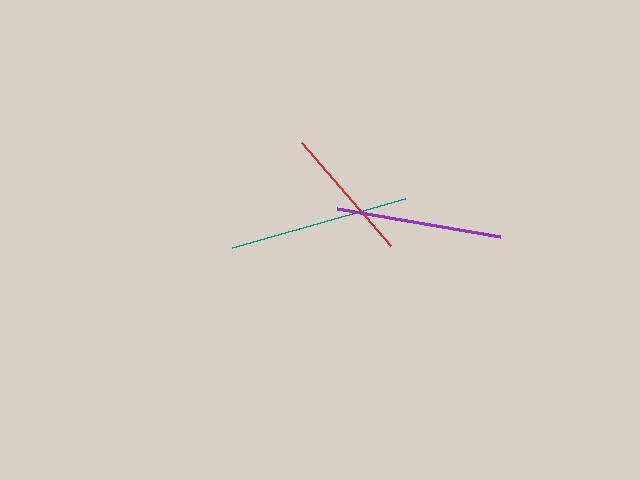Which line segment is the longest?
The teal line is the longest at approximately 180 pixels.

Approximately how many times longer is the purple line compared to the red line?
The purple line is approximately 1.2 times the length of the red line.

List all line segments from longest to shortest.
From longest to shortest: teal, purple, red.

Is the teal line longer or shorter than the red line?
The teal line is longer than the red line.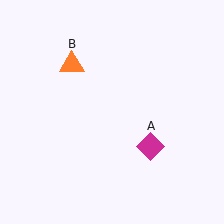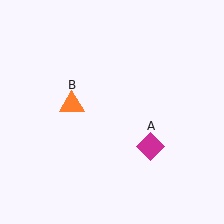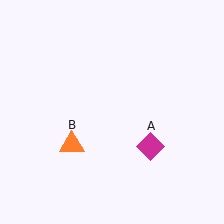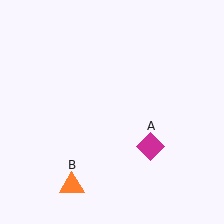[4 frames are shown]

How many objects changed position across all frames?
1 object changed position: orange triangle (object B).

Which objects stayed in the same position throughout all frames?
Magenta diamond (object A) remained stationary.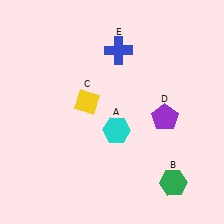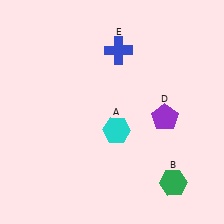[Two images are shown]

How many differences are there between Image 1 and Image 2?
There is 1 difference between the two images.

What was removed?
The yellow diamond (C) was removed in Image 2.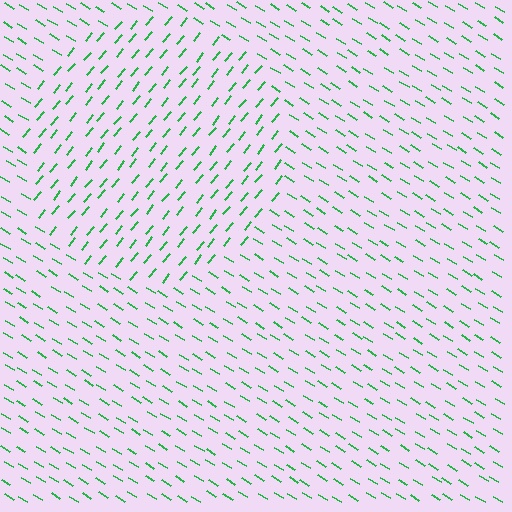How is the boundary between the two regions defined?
The boundary is defined purely by a change in line orientation (approximately 82 degrees difference). All lines are the same color and thickness.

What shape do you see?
I see a circle.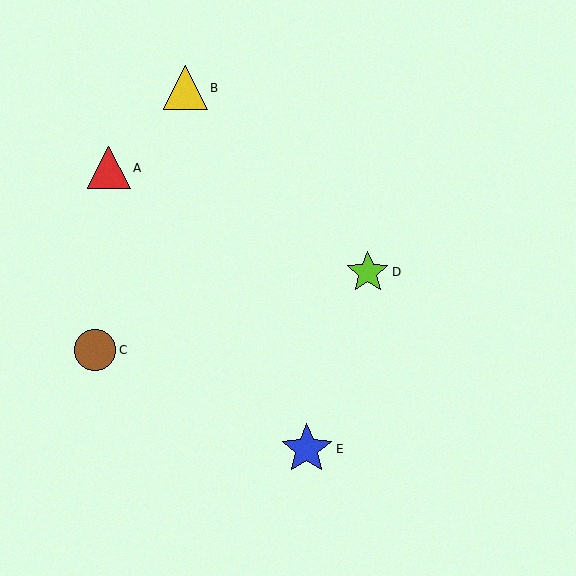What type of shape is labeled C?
Shape C is a brown circle.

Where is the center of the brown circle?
The center of the brown circle is at (95, 350).